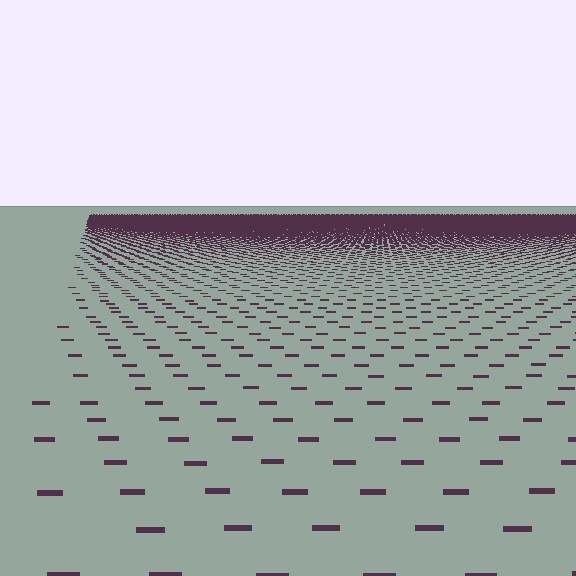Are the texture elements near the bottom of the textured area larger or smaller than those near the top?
Larger. Near the bottom, elements are closer to the viewer and appear at a bigger on-screen size.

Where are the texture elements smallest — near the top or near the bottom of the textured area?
Near the top.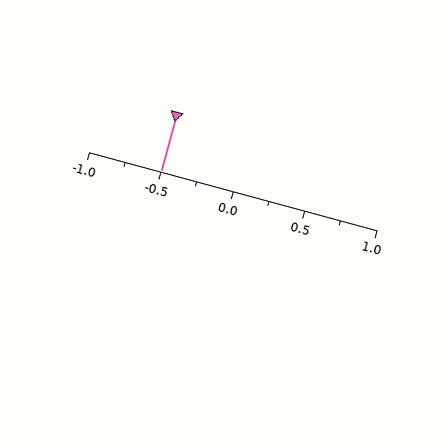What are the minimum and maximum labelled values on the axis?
The axis runs from -1.0 to 1.0.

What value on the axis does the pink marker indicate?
The marker indicates approximately -0.5.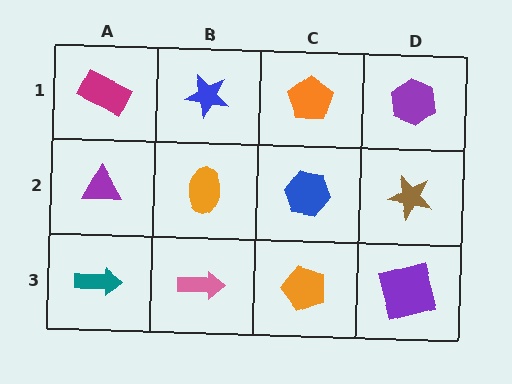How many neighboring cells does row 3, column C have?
3.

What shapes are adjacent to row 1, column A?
A purple triangle (row 2, column A), a blue star (row 1, column B).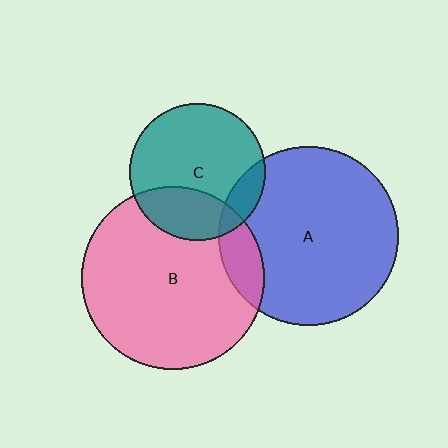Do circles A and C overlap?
Yes.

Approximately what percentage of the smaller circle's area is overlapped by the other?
Approximately 15%.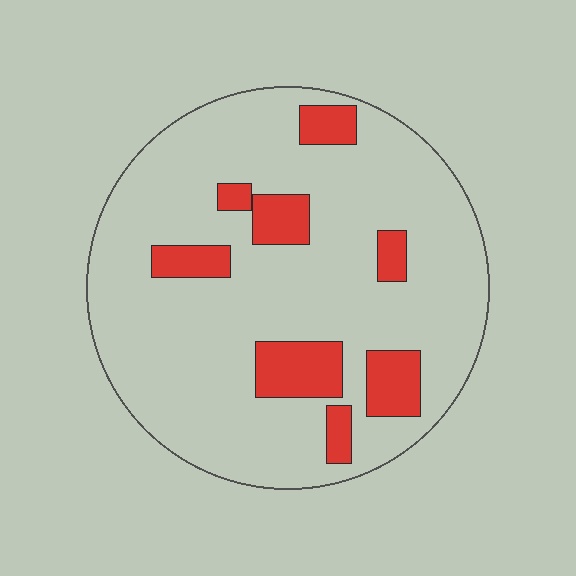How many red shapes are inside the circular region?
8.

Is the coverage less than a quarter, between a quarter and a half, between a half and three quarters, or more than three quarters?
Less than a quarter.